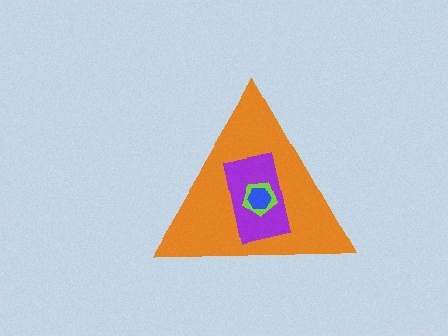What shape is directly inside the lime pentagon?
The blue hexagon.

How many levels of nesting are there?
4.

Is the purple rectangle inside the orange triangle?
Yes.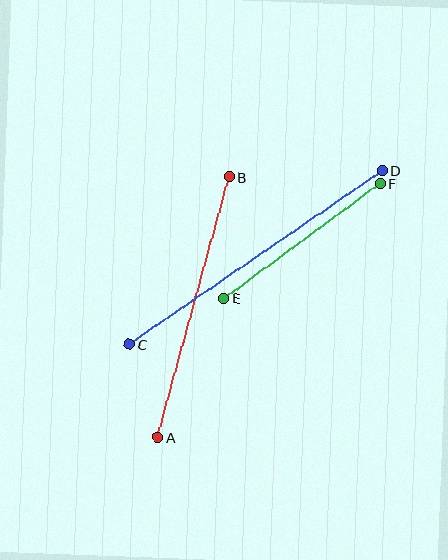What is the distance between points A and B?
The distance is approximately 270 pixels.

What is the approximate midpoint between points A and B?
The midpoint is at approximately (193, 307) pixels.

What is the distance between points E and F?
The distance is approximately 194 pixels.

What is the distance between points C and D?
The distance is approximately 307 pixels.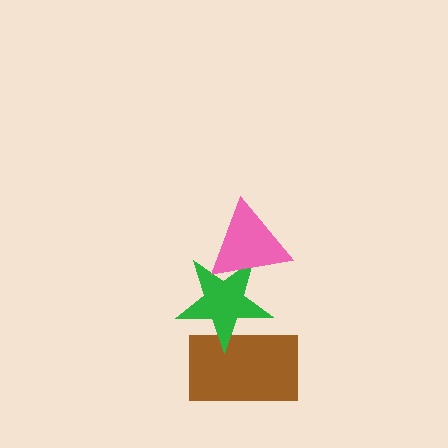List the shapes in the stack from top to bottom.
From top to bottom: the pink triangle, the green star, the brown rectangle.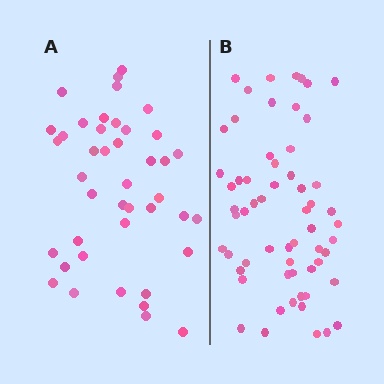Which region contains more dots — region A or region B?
Region B (the right region) has more dots.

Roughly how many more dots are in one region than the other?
Region B has approximately 20 more dots than region A.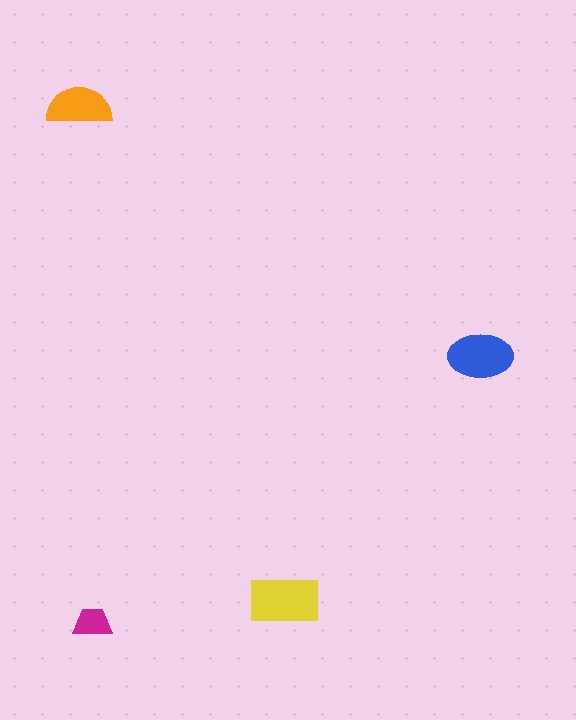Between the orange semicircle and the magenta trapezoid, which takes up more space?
The orange semicircle.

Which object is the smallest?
The magenta trapezoid.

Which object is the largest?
The yellow rectangle.